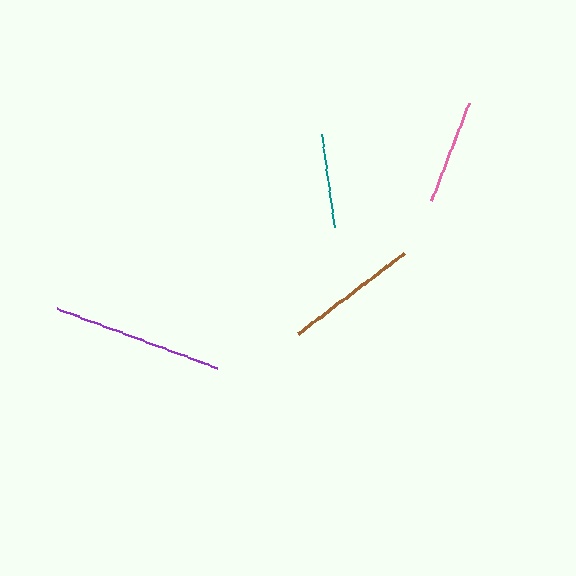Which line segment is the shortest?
The teal line is the shortest at approximately 93 pixels.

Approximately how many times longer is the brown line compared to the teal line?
The brown line is approximately 1.4 times the length of the teal line.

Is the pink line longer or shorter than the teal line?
The pink line is longer than the teal line.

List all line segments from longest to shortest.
From longest to shortest: purple, brown, pink, teal.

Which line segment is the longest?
The purple line is the longest at approximately 171 pixels.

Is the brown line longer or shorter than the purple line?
The purple line is longer than the brown line.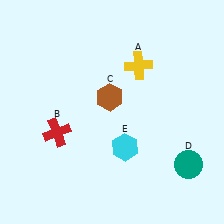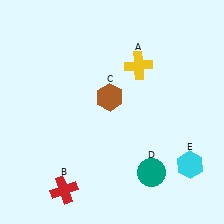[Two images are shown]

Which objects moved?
The objects that moved are: the red cross (B), the teal circle (D), the cyan hexagon (E).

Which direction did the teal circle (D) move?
The teal circle (D) moved left.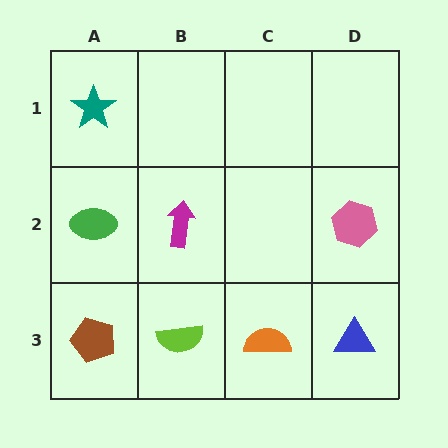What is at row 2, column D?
A pink hexagon.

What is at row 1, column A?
A teal star.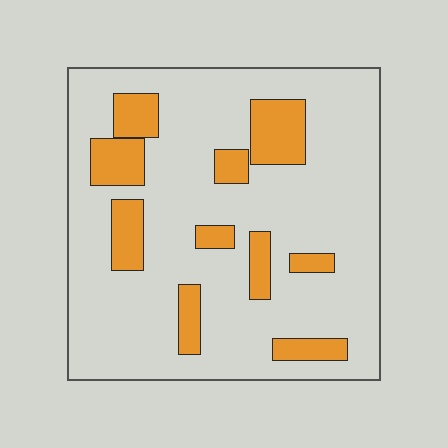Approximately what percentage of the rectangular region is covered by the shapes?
Approximately 20%.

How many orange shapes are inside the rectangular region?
10.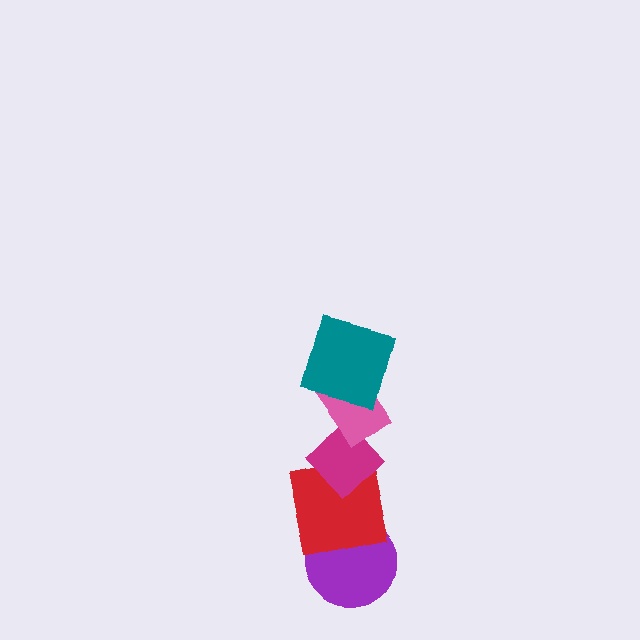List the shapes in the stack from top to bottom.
From top to bottom: the teal square, the pink rectangle, the magenta diamond, the red square, the purple circle.